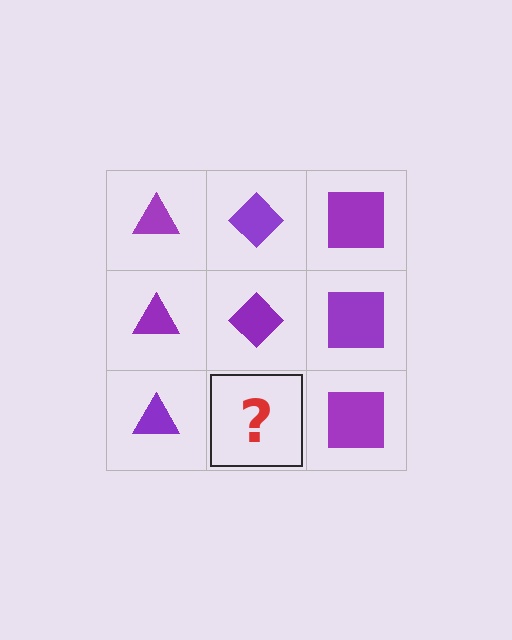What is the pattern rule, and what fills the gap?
The rule is that each column has a consistent shape. The gap should be filled with a purple diamond.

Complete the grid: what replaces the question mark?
The question mark should be replaced with a purple diamond.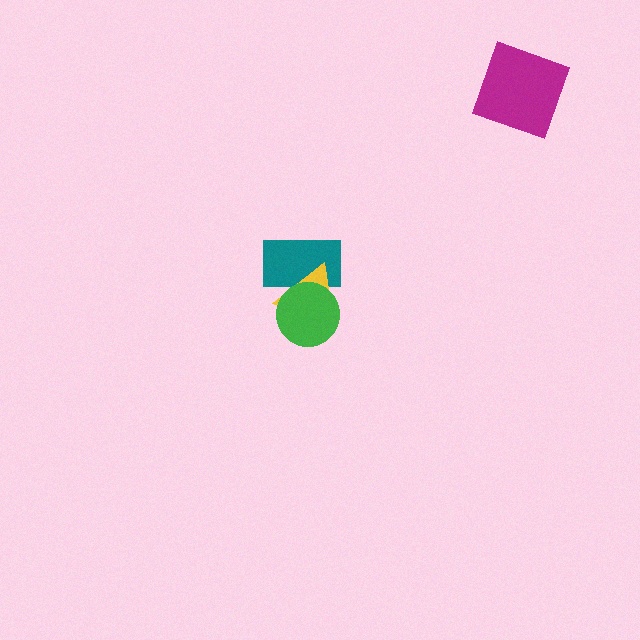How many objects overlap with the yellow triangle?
2 objects overlap with the yellow triangle.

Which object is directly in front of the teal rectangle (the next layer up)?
The yellow triangle is directly in front of the teal rectangle.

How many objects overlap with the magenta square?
0 objects overlap with the magenta square.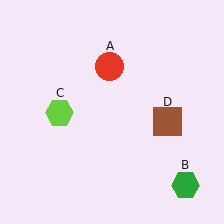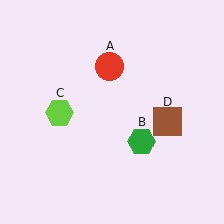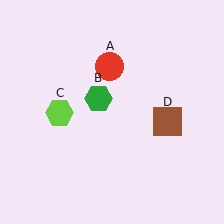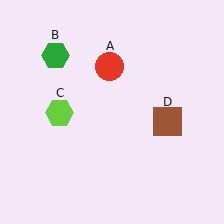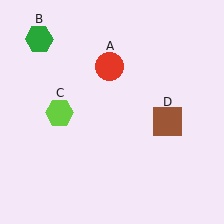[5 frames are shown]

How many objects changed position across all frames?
1 object changed position: green hexagon (object B).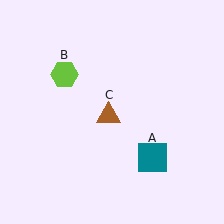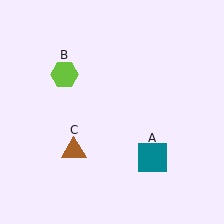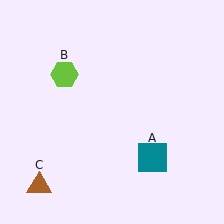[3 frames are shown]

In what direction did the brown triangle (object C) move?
The brown triangle (object C) moved down and to the left.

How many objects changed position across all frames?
1 object changed position: brown triangle (object C).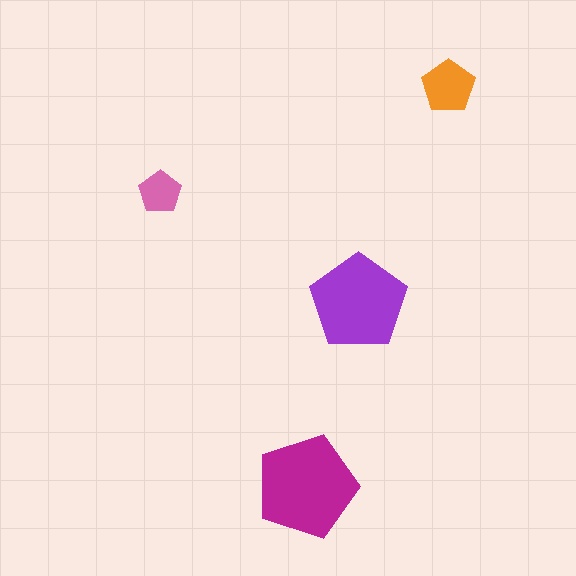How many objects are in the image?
There are 4 objects in the image.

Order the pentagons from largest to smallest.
the magenta one, the purple one, the orange one, the pink one.